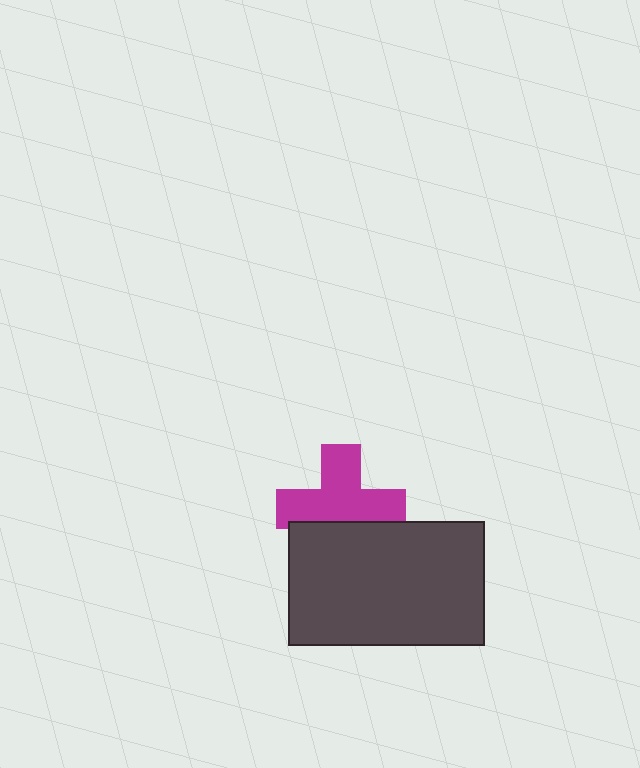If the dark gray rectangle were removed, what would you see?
You would see the complete magenta cross.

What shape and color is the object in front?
The object in front is a dark gray rectangle.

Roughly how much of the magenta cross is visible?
Most of it is visible (roughly 69%).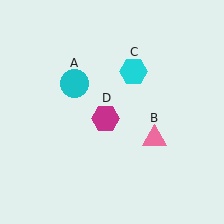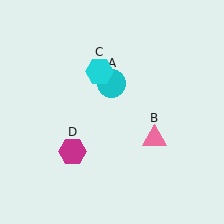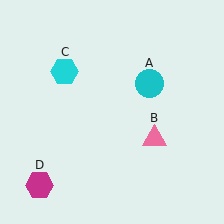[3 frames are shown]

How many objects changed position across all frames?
3 objects changed position: cyan circle (object A), cyan hexagon (object C), magenta hexagon (object D).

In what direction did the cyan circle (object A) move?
The cyan circle (object A) moved right.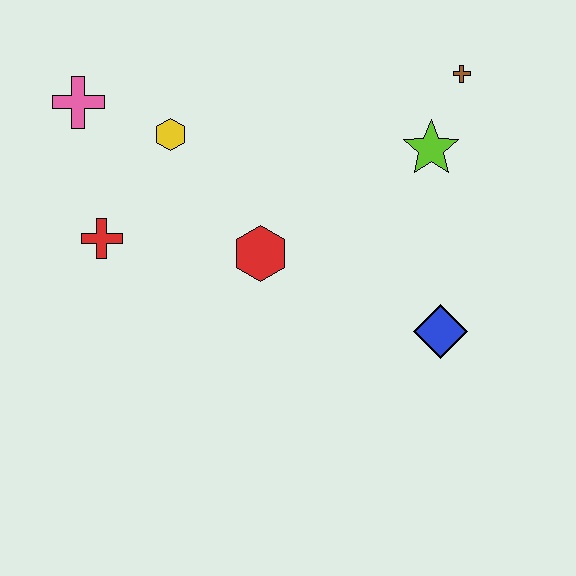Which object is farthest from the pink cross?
The blue diamond is farthest from the pink cross.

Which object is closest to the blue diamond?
The lime star is closest to the blue diamond.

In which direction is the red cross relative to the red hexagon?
The red cross is to the left of the red hexagon.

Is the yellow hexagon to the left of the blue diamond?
Yes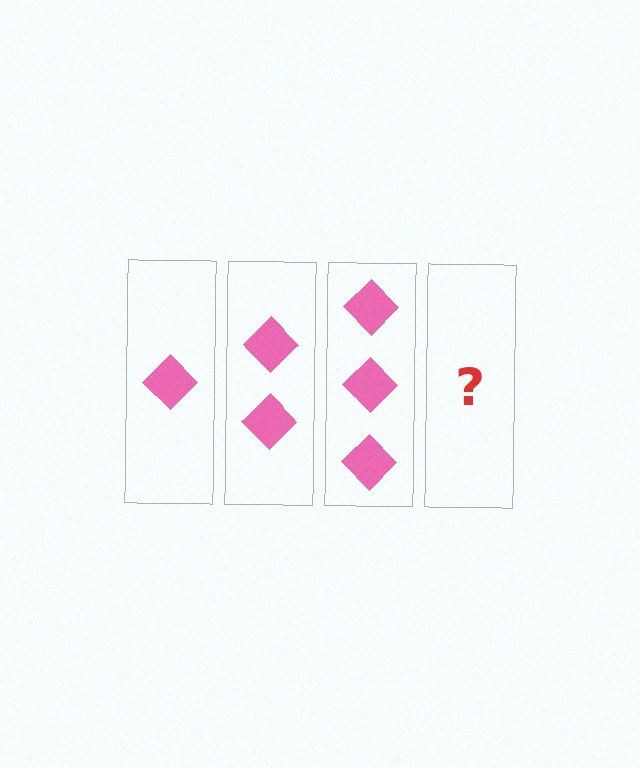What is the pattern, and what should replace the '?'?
The pattern is that each step adds one more diamond. The '?' should be 4 diamonds.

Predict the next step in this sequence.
The next step is 4 diamonds.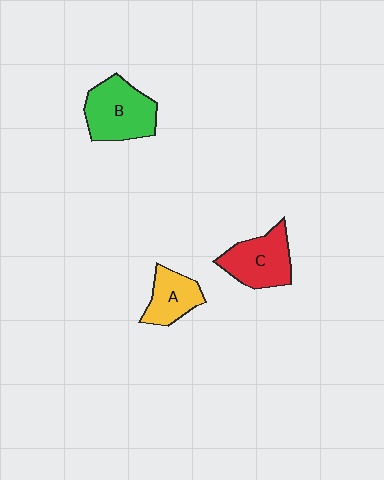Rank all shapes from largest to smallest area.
From largest to smallest: B (green), C (red), A (yellow).